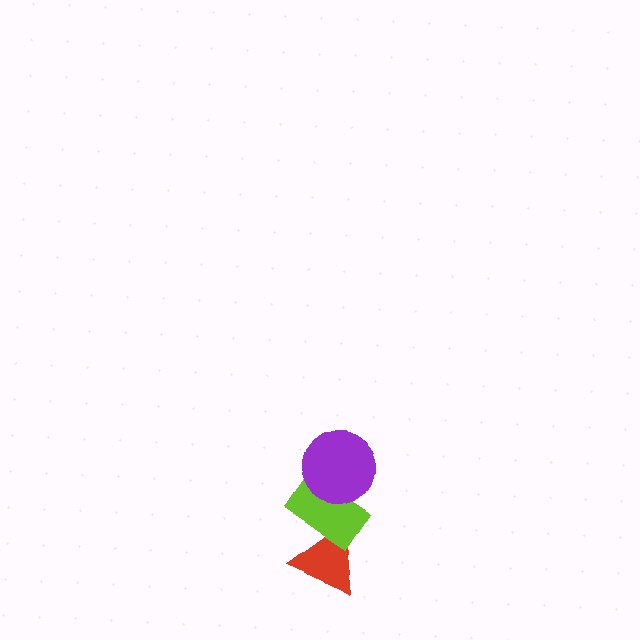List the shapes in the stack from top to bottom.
From top to bottom: the purple circle, the lime rectangle, the red triangle.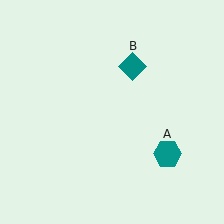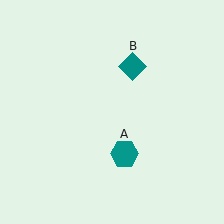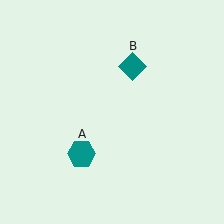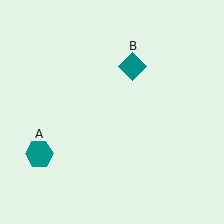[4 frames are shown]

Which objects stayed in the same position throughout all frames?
Teal diamond (object B) remained stationary.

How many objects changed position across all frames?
1 object changed position: teal hexagon (object A).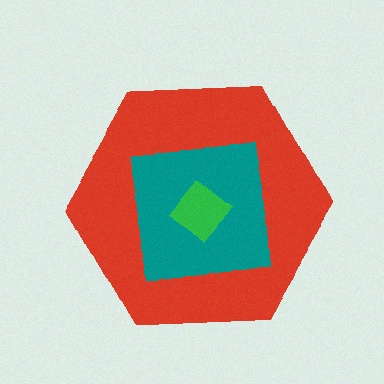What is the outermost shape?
The red hexagon.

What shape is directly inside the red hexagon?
The teal square.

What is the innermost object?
The green diamond.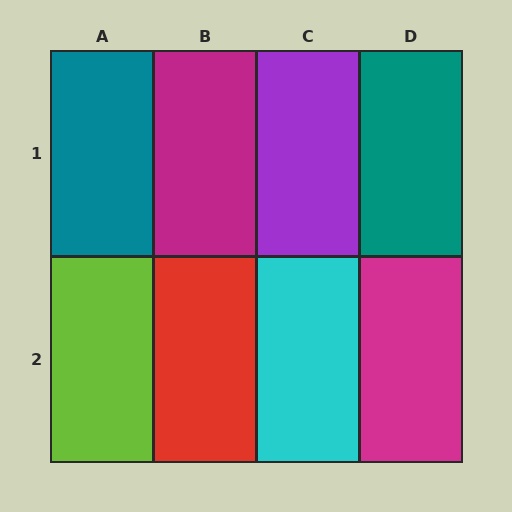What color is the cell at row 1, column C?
Purple.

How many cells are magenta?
2 cells are magenta.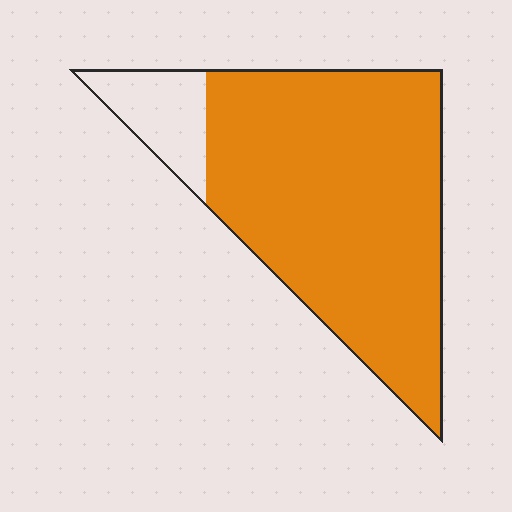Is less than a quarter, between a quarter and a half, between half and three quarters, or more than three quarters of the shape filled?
More than three quarters.